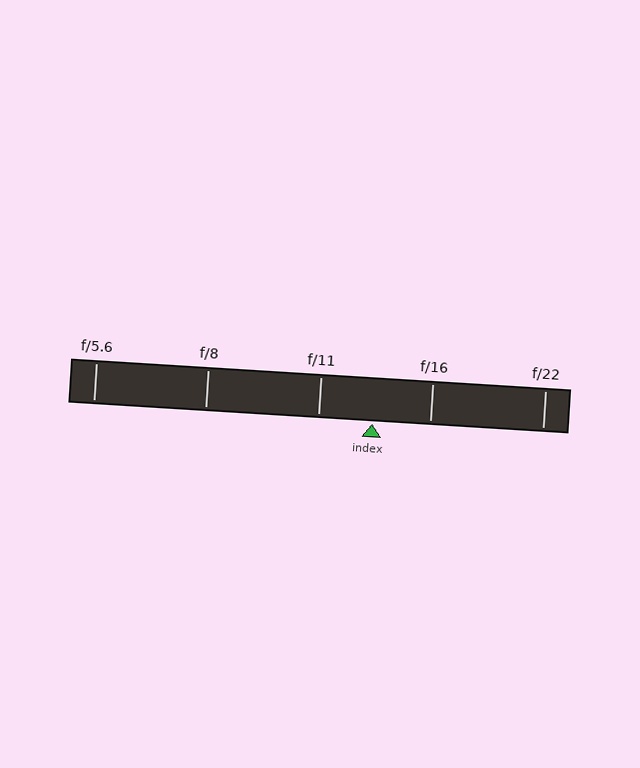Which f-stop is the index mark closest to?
The index mark is closest to f/11.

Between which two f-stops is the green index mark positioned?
The index mark is between f/11 and f/16.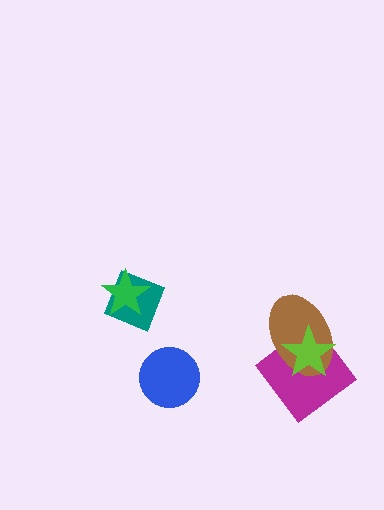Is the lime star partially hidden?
No, no other shape covers it.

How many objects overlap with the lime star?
2 objects overlap with the lime star.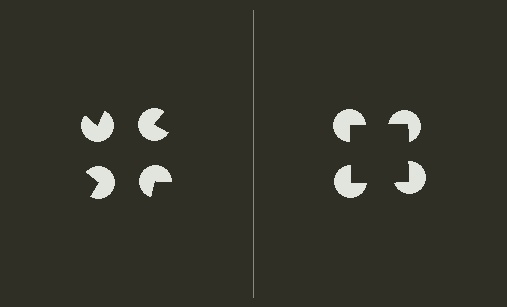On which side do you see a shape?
An illusory square appears on the right side. On the left side the wedge cuts are rotated, so no coherent shape forms.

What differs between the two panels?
The pac-man discs are positioned identically on both sides; only the wedge orientations differ. On the right they align to a square; on the left they are misaligned.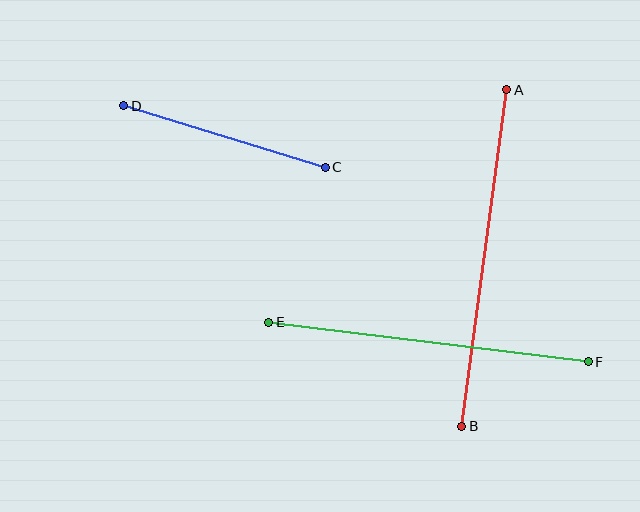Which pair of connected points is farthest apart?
Points A and B are farthest apart.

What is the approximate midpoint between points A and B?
The midpoint is at approximately (484, 258) pixels.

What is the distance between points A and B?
The distance is approximately 340 pixels.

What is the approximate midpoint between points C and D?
The midpoint is at approximately (225, 136) pixels.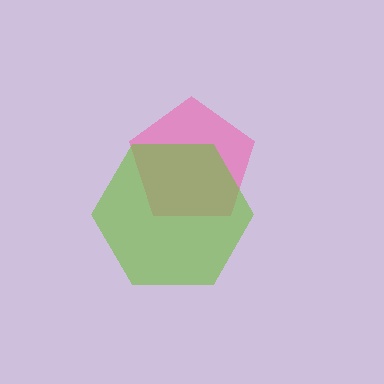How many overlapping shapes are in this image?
There are 2 overlapping shapes in the image.